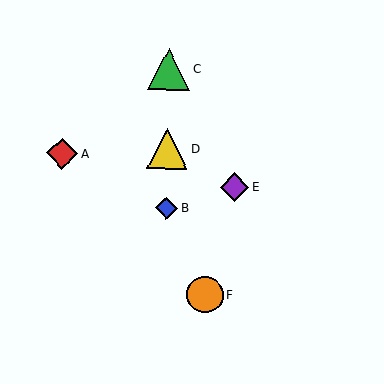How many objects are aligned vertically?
3 objects (B, C, D) are aligned vertically.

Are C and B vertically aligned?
Yes, both are at x≈169.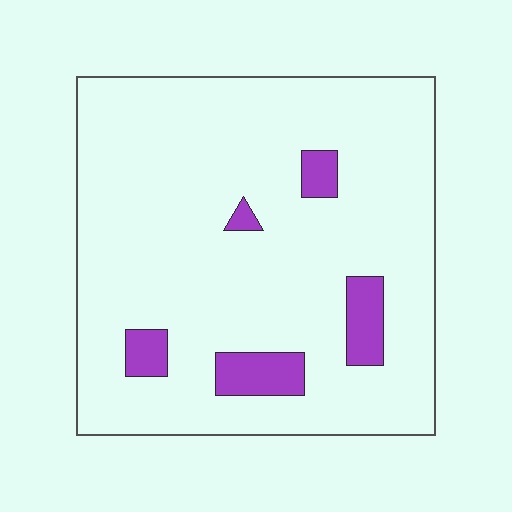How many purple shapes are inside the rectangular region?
5.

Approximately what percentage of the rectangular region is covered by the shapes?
Approximately 10%.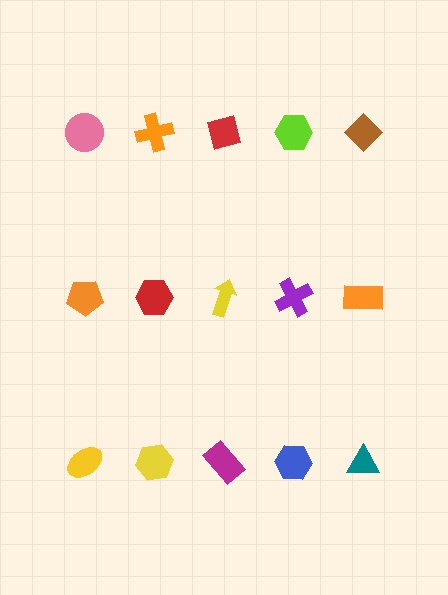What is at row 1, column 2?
An orange cross.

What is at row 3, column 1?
A yellow ellipse.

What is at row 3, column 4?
A blue hexagon.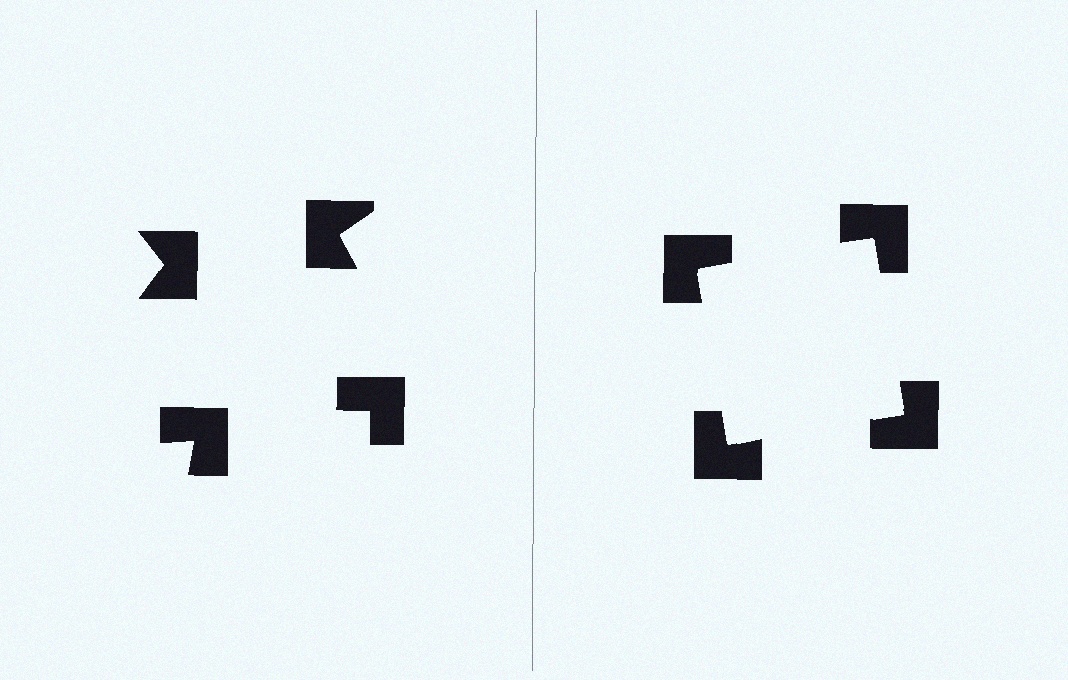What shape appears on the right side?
An illusory square.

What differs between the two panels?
The notched squares are positioned identically on both sides; only the wedge orientations differ. On the right they align to a square; on the left they are misaligned.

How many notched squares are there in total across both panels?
8 — 4 on each side.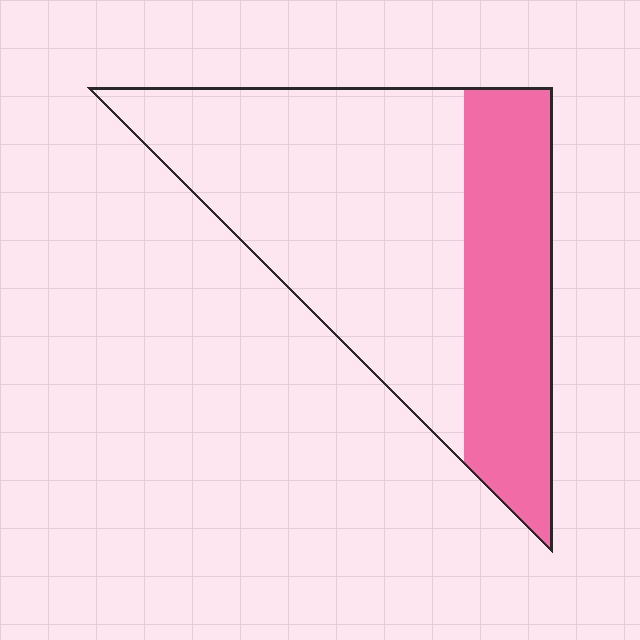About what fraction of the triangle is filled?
About one third (1/3).